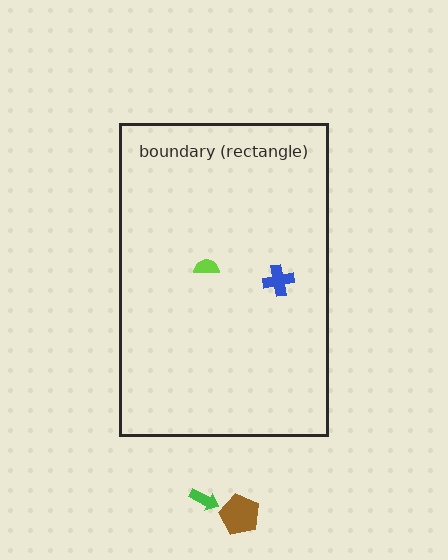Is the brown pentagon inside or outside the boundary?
Outside.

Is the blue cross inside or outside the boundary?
Inside.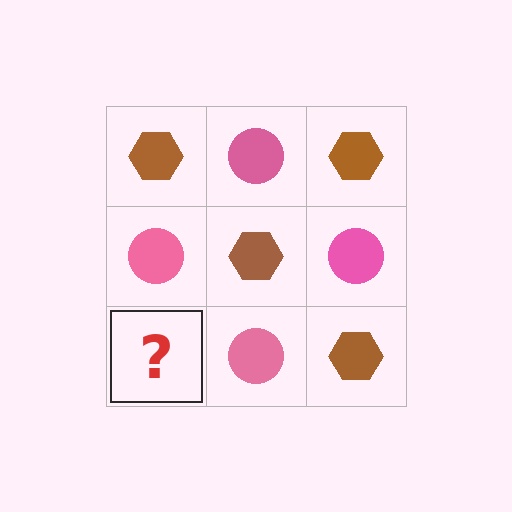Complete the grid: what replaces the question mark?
The question mark should be replaced with a brown hexagon.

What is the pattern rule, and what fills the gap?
The rule is that it alternates brown hexagon and pink circle in a checkerboard pattern. The gap should be filled with a brown hexagon.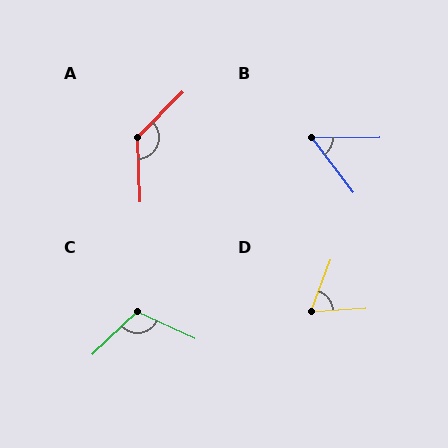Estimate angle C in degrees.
Approximately 112 degrees.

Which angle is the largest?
A, at approximately 133 degrees.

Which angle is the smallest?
B, at approximately 53 degrees.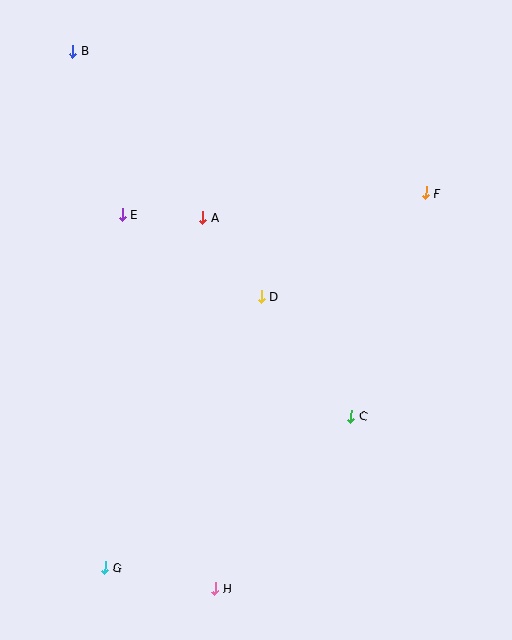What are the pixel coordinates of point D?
Point D is at (261, 296).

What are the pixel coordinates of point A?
Point A is at (203, 217).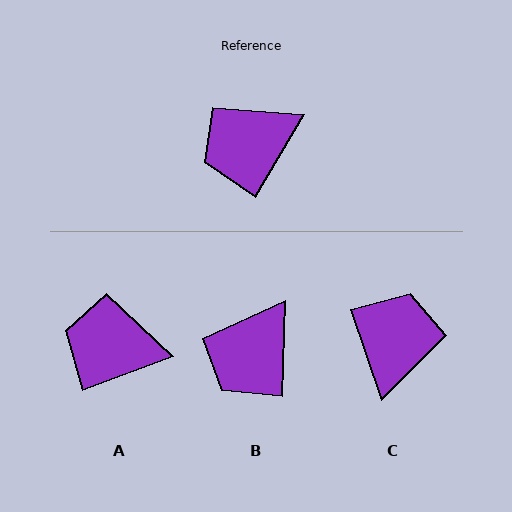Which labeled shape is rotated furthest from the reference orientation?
C, about 130 degrees away.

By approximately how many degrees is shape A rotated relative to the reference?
Approximately 39 degrees clockwise.